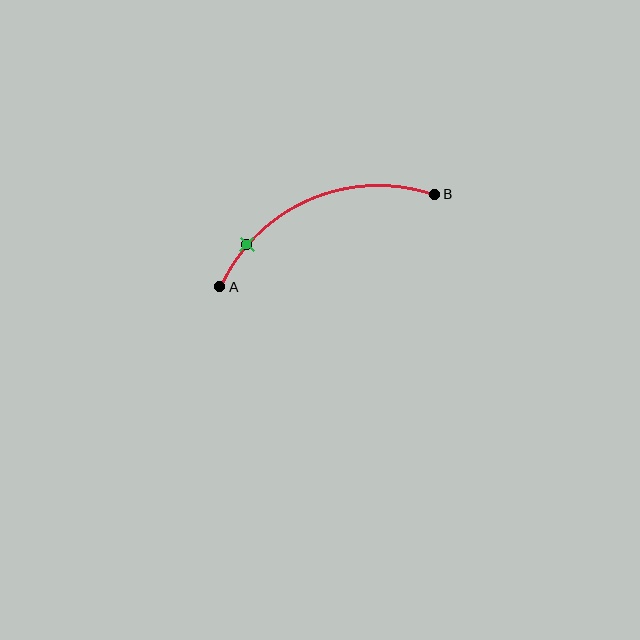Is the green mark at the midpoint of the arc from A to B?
No. The green mark lies on the arc but is closer to endpoint A. The arc midpoint would be at the point on the curve equidistant along the arc from both A and B.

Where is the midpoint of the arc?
The arc midpoint is the point on the curve farthest from the straight line joining A and B. It sits above that line.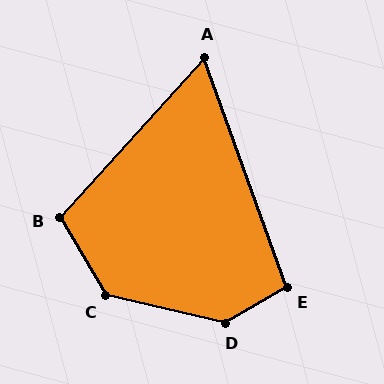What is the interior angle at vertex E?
Approximately 100 degrees (obtuse).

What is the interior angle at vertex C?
Approximately 133 degrees (obtuse).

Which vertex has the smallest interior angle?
A, at approximately 62 degrees.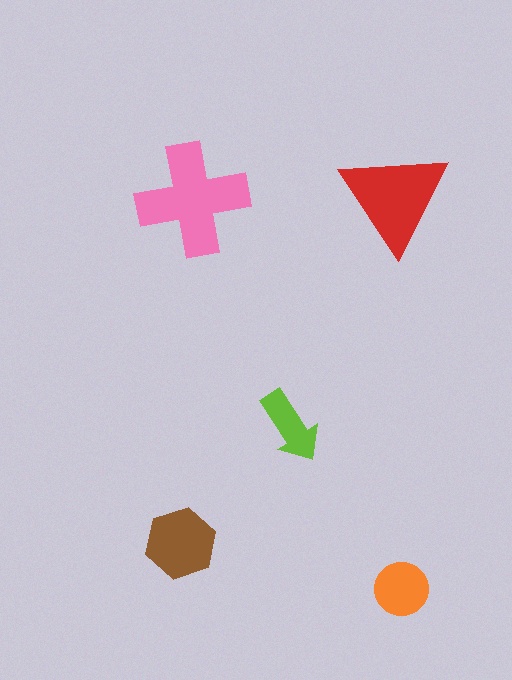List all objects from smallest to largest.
The lime arrow, the orange circle, the brown hexagon, the red triangle, the pink cross.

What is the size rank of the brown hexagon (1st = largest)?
3rd.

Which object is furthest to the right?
The orange circle is rightmost.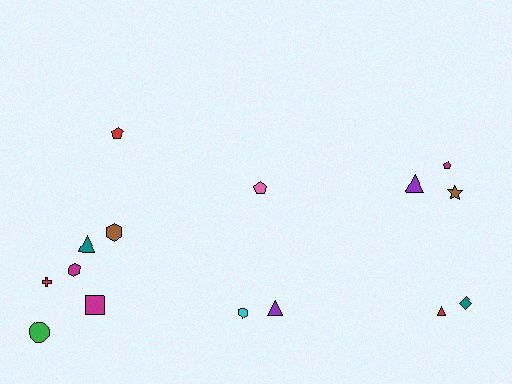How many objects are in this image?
There are 15 objects.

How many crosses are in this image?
There is 1 cross.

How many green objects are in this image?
There is 1 green object.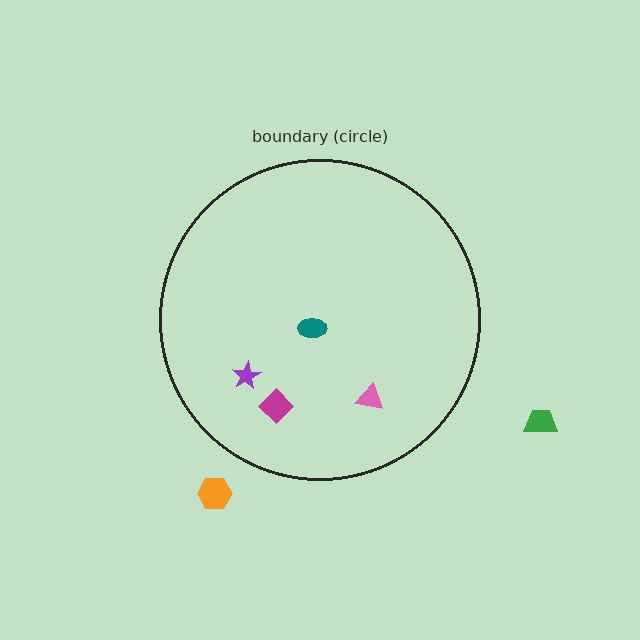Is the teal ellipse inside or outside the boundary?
Inside.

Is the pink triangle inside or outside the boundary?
Inside.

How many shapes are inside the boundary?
4 inside, 2 outside.